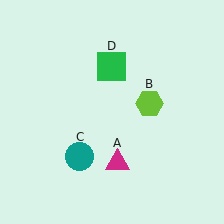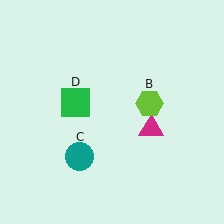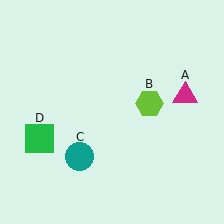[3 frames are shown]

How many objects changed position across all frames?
2 objects changed position: magenta triangle (object A), green square (object D).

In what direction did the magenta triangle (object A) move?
The magenta triangle (object A) moved up and to the right.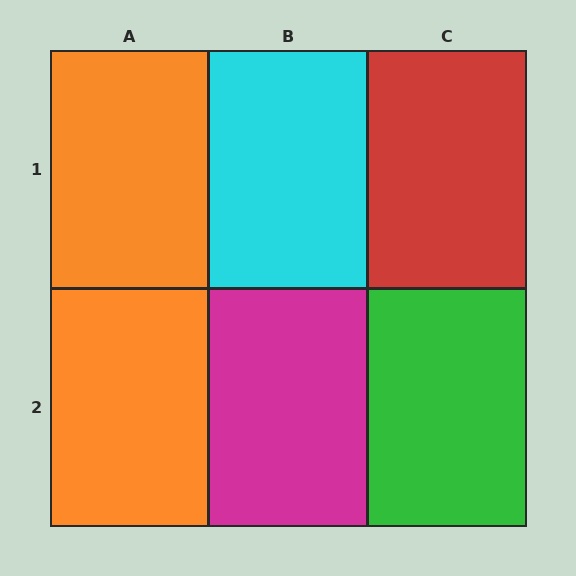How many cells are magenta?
1 cell is magenta.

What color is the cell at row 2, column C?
Green.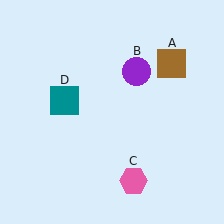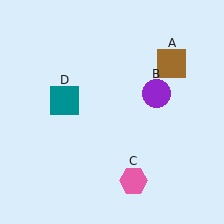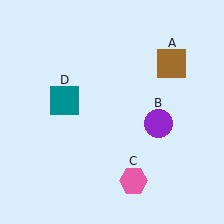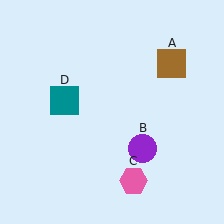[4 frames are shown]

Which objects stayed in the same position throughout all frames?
Brown square (object A) and pink hexagon (object C) and teal square (object D) remained stationary.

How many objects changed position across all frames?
1 object changed position: purple circle (object B).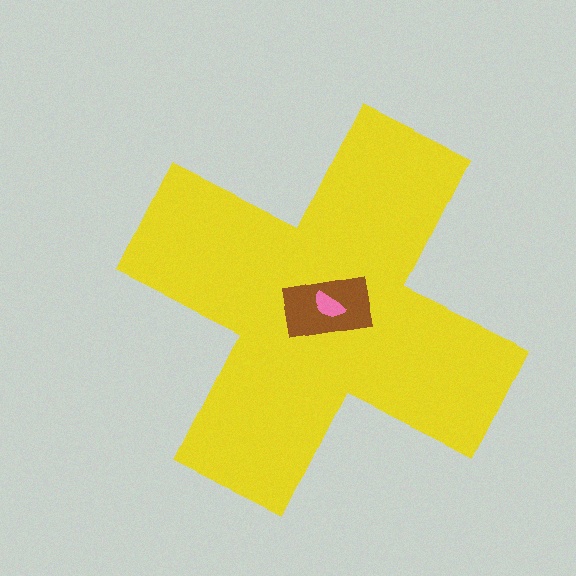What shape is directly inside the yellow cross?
The brown rectangle.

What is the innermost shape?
The pink semicircle.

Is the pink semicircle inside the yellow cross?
Yes.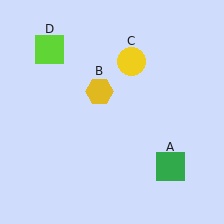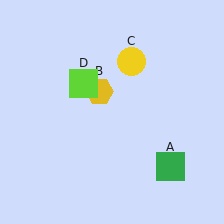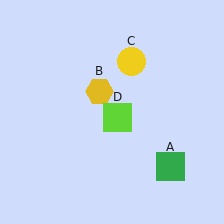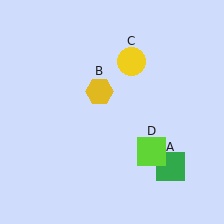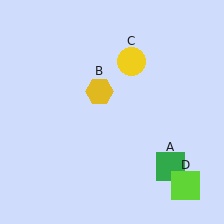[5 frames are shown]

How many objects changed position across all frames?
1 object changed position: lime square (object D).